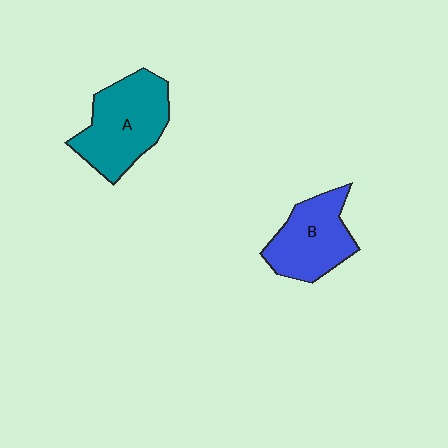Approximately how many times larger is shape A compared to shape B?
Approximately 1.2 times.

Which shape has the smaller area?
Shape B (blue).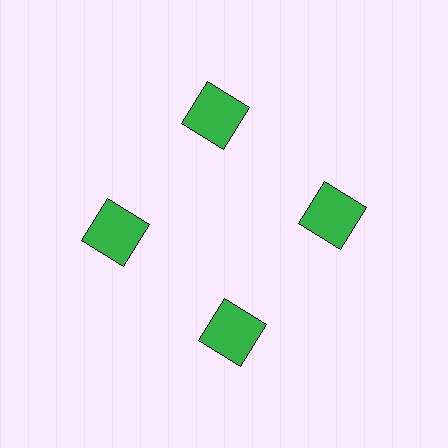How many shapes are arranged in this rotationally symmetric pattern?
There are 4 shapes, arranged in 4 groups of 1.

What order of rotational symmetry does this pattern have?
This pattern has 4-fold rotational symmetry.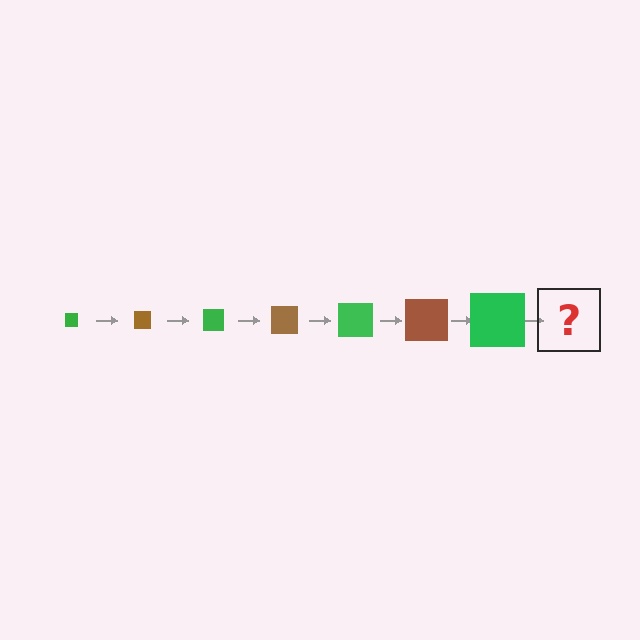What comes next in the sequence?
The next element should be a brown square, larger than the previous one.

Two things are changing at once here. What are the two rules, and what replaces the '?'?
The two rules are that the square grows larger each step and the color cycles through green and brown. The '?' should be a brown square, larger than the previous one.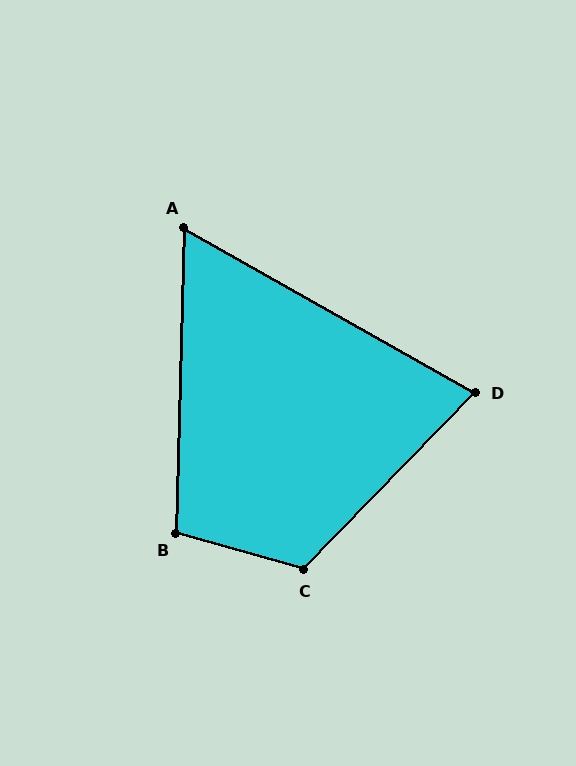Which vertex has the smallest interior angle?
A, at approximately 62 degrees.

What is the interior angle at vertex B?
Approximately 105 degrees (obtuse).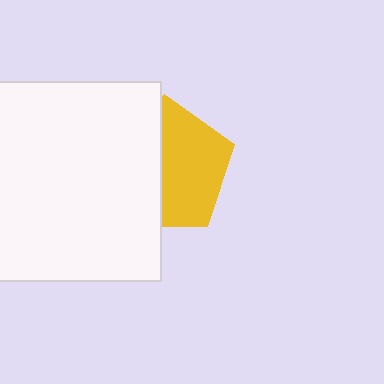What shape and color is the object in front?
The object in front is a white square.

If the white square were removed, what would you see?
You would see the complete yellow pentagon.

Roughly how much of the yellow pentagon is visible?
About half of it is visible (roughly 53%).